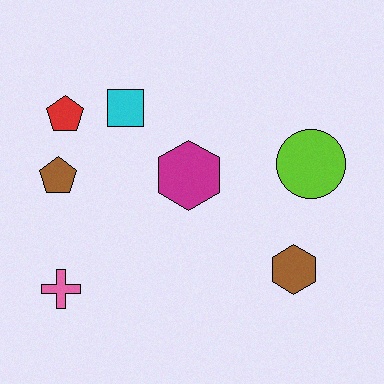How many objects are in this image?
There are 7 objects.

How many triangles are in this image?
There are no triangles.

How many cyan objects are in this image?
There is 1 cyan object.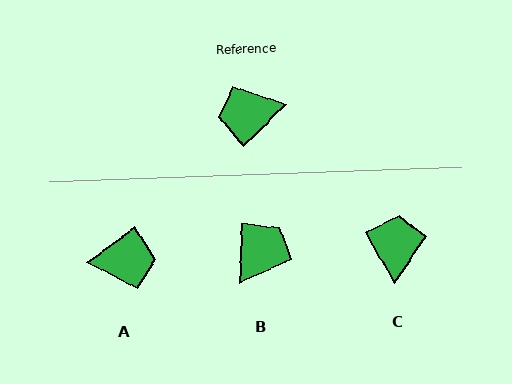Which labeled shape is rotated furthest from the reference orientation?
A, about 172 degrees away.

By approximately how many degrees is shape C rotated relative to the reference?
Approximately 105 degrees clockwise.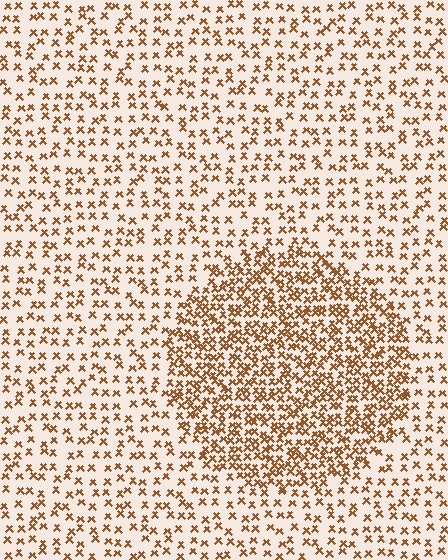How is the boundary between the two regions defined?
The boundary is defined by a change in element density (approximately 2.2x ratio). All elements are the same color, size, and shape.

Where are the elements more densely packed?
The elements are more densely packed inside the circle boundary.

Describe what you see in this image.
The image contains small brown elements arranged at two different densities. A circle-shaped region is visible where the elements are more densely packed than the surrounding area.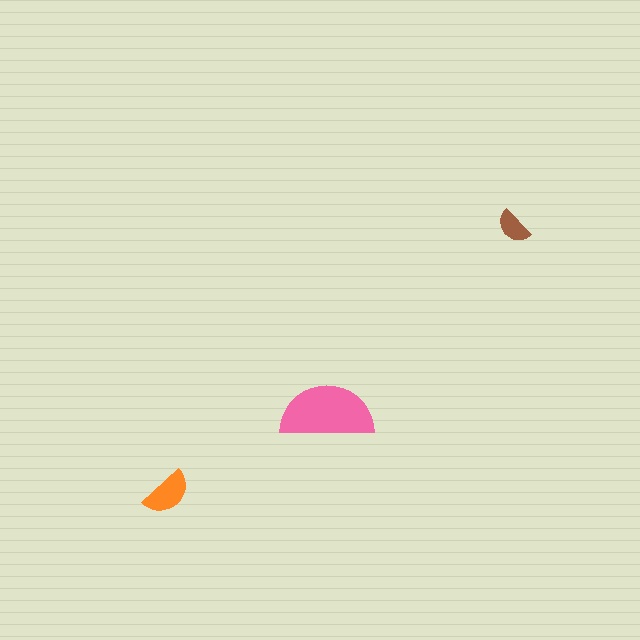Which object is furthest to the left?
The orange semicircle is leftmost.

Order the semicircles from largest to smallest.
the pink one, the orange one, the brown one.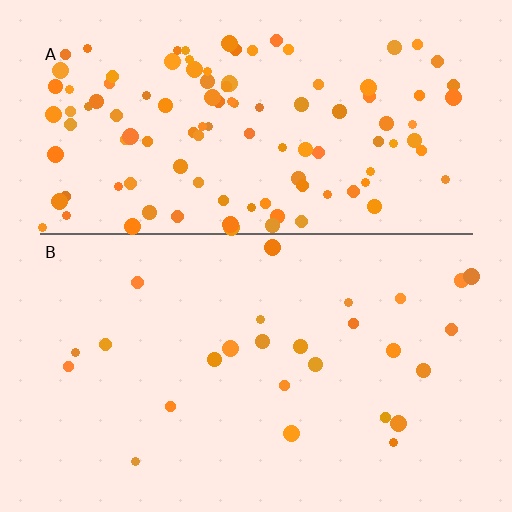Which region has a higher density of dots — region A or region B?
A (the top).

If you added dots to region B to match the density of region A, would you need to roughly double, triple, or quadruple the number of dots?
Approximately quadruple.